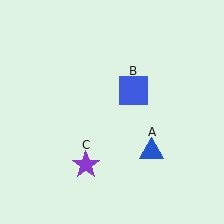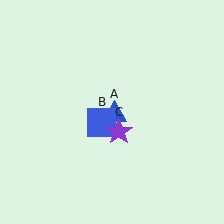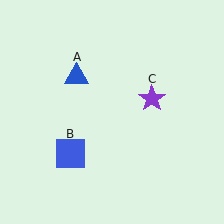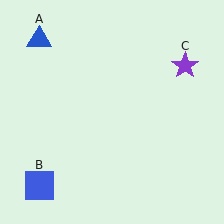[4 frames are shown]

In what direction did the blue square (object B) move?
The blue square (object B) moved down and to the left.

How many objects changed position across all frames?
3 objects changed position: blue triangle (object A), blue square (object B), purple star (object C).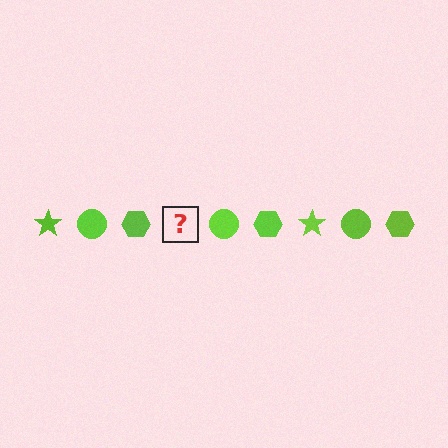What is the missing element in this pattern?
The missing element is a lime star.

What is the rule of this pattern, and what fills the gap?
The rule is that the pattern cycles through star, circle, hexagon shapes in lime. The gap should be filled with a lime star.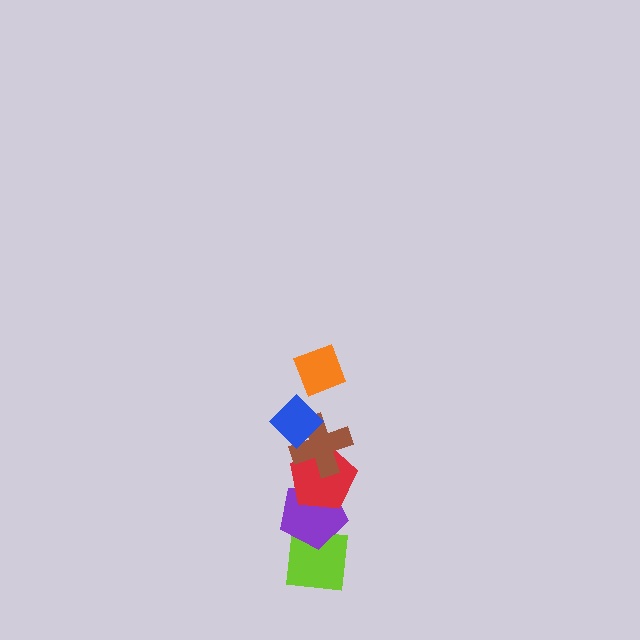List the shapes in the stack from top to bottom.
From top to bottom: the orange diamond, the blue diamond, the brown cross, the red pentagon, the purple pentagon, the lime square.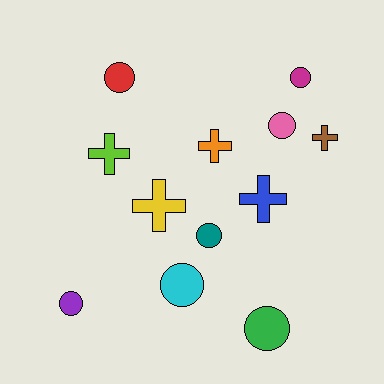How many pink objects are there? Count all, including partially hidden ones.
There is 1 pink object.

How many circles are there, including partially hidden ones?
There are 7 circles.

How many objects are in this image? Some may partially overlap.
There are 12 objects.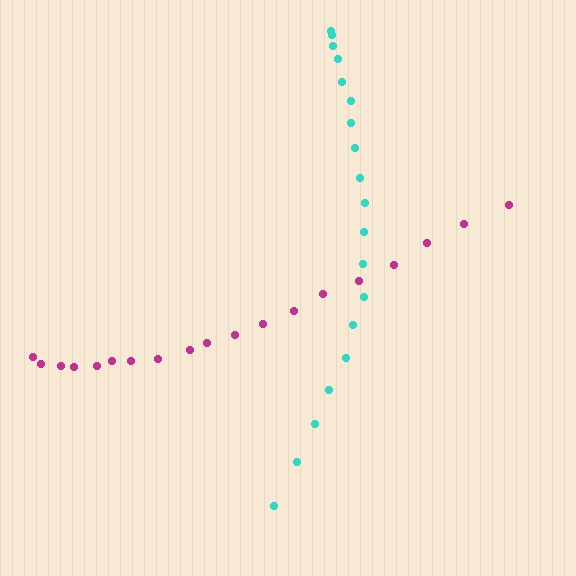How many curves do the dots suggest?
There are 2 distinct paths.